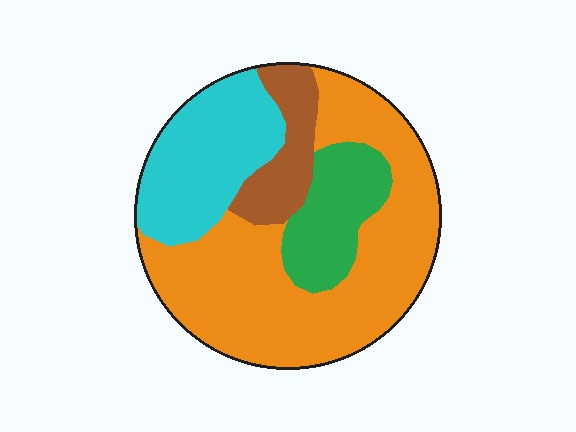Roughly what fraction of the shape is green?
Green covers about 15% of the shape.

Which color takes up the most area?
Orange, at roughly 55%.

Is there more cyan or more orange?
Orange.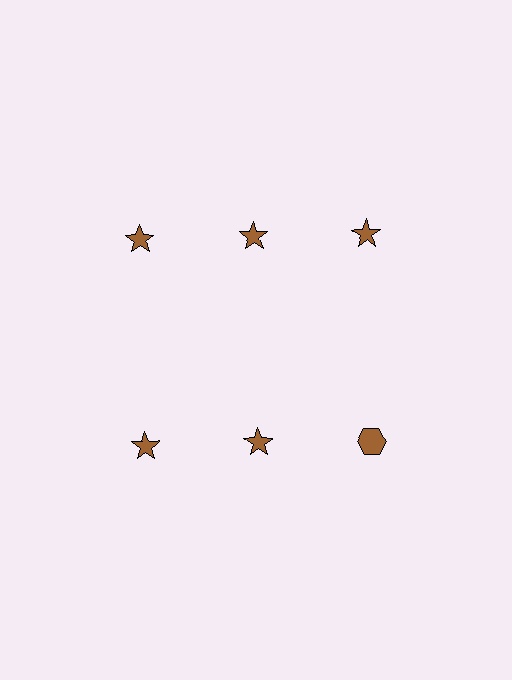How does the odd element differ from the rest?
It has a different shape: hexagon instead of star.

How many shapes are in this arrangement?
There are 6 shapes arranged in a grid pattern.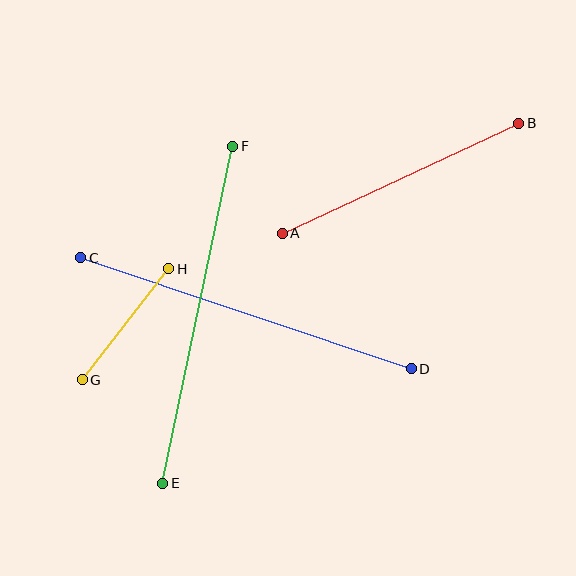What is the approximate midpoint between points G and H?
The midpoint is at approximately (125, 324) pixels.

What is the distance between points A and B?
The distance is approximately 261 pixels.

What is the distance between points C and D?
The distance is approximately 349 pixels.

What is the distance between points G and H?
The distance is approximately 141 pixels.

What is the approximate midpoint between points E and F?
The midpoint is at approximately (198, 315) pixels.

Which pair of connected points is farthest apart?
Points C and D are farthest apart.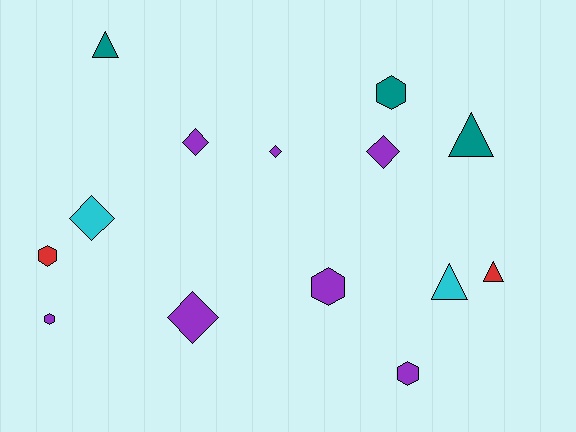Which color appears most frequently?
Purple, with 7 objects.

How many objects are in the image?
There are 14 objects.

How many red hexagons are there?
There is 1 red hexagon.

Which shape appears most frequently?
Diamond, with 5 objects.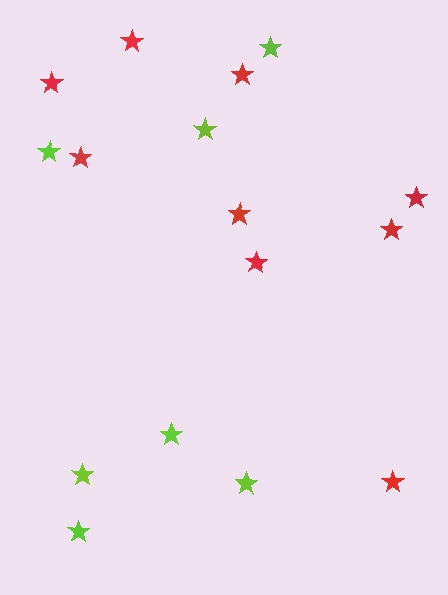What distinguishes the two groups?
There are 2 groups: one group of lime stars (7) and one group of red stars (9).